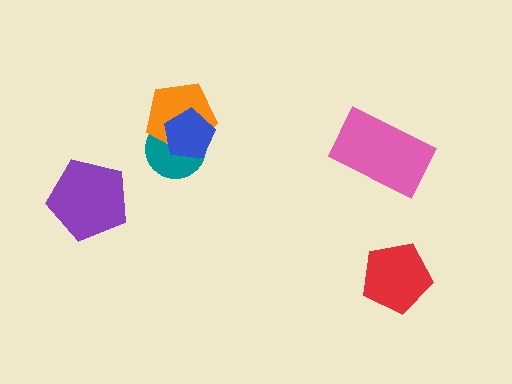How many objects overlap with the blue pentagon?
2 objects overlap with the blue pentagon.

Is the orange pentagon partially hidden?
Yes, it is partially covered by another shape.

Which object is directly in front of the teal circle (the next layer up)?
The orange pentagon is directly in front of the teal circle.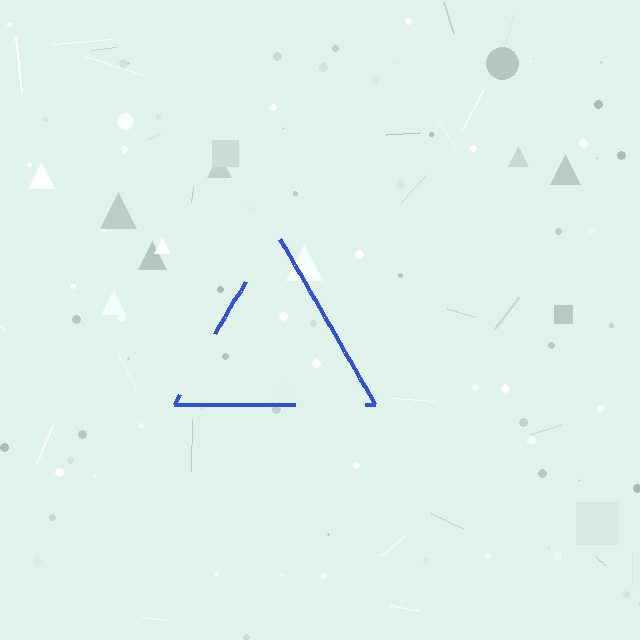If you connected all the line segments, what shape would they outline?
They would outline a triangle.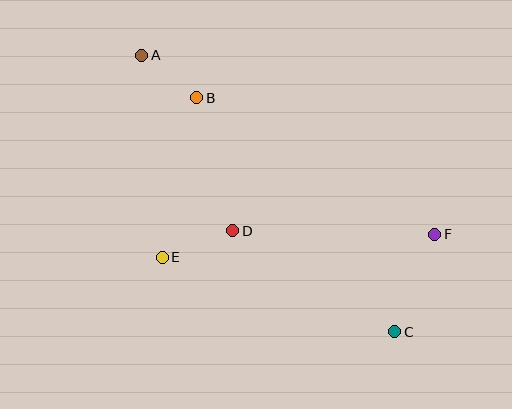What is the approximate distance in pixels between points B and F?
The distance between B and F is approximately 274 pixels.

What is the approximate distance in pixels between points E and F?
The distance between E and F is approximately 274 pixels.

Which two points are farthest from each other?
Points A and C are farthest from each other.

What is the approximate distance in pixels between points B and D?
The distance between B and D is approximately 138 pixels.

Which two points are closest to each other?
Points A and B are closest to each other.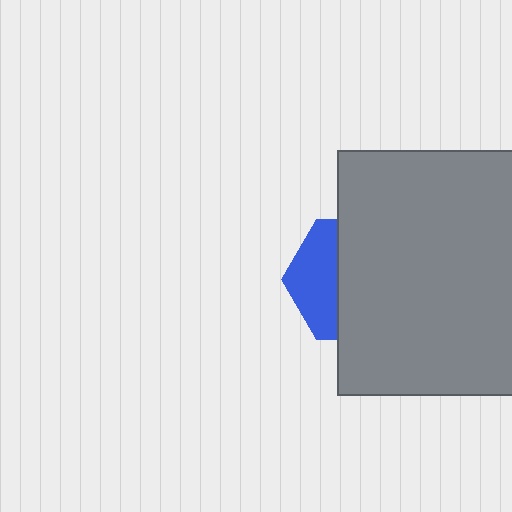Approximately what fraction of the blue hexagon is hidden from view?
Roughly 63% of the blue hexagon is hidden behind the gray rectangle.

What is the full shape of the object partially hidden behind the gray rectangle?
The partially hidden object is a blue hexagon.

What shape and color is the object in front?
The object in front is a gray rectangle.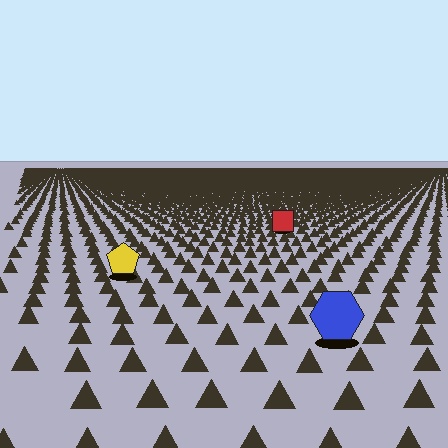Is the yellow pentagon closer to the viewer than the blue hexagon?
No. The blue hexagon is closer — you can tell from the texture gradient: the ground texture is coarser near it.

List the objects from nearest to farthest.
From nearest to farthest: the blue hexagon, the yellow pentagon, the red square.